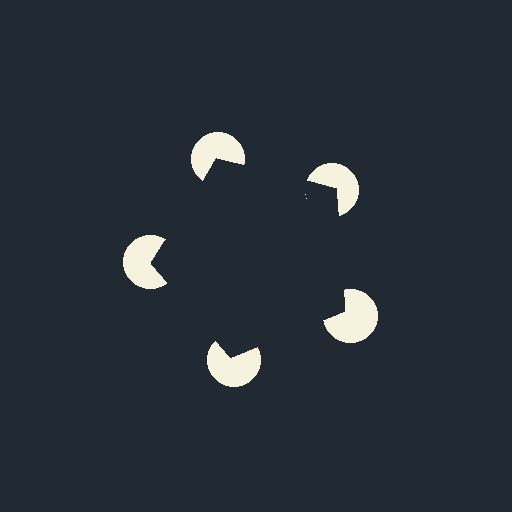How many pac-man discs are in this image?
There are 5 — one at each vertex of the illusory pentagon.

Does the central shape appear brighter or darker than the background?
It typically appears slightly darker than the background, even though no actual brightness change is drawn.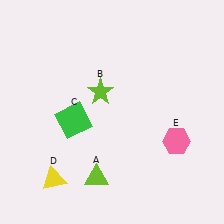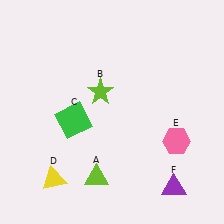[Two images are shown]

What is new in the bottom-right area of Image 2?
A purple triangle (F) was added in the bottom-right area of Image 2.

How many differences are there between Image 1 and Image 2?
There is 1 difference between the two images.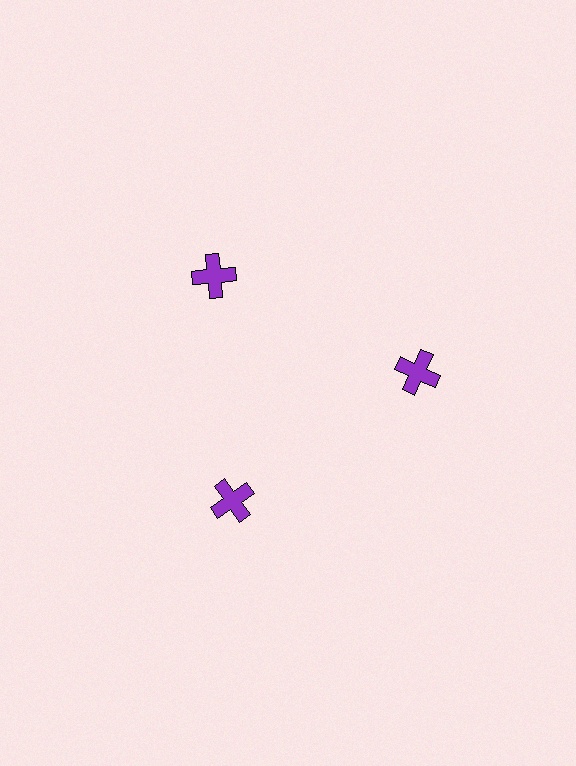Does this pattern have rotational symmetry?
Yes, this pattern has 3-fold rotational symmetry. It looks the same after rotating 120 degrees around the center.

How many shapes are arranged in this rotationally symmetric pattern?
There are 3 shapes, arranged in 3 groups of 1.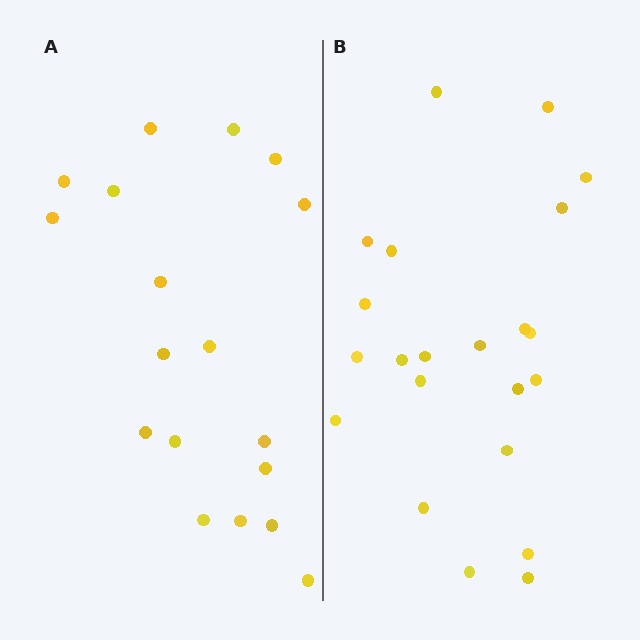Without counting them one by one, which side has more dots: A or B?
Region B (the right region) has more dots.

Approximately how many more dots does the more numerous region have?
Region B has about 4 more dots than region A.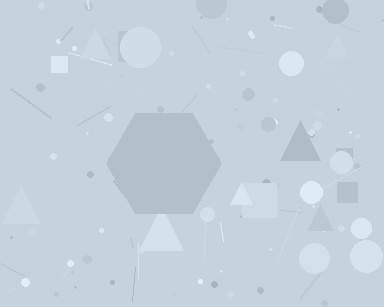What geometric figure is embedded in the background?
A hexagon is embedded in the background.